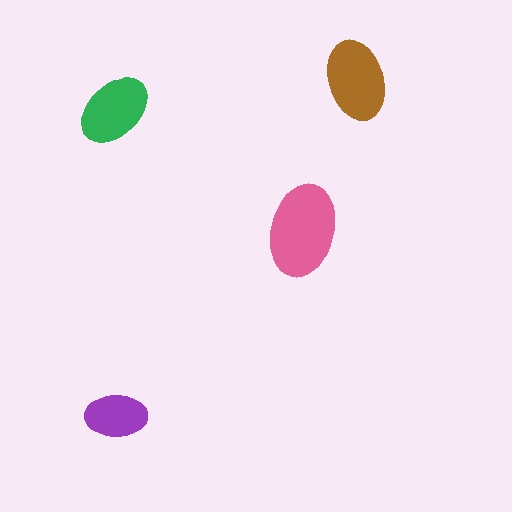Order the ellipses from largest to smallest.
the pink one, the brown one, the green one, the purple one.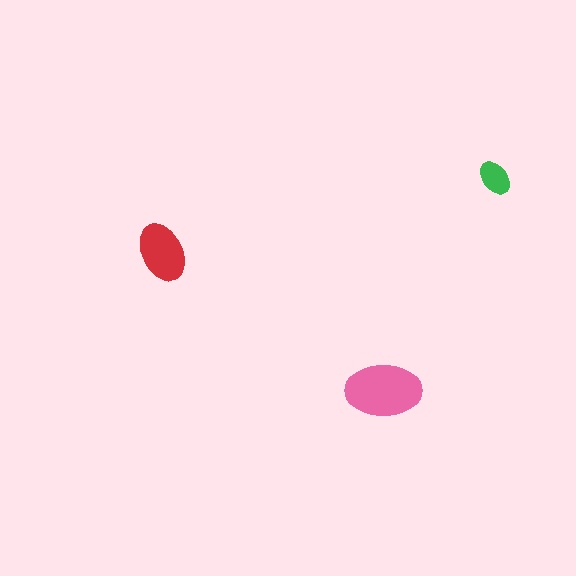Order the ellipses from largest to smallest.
the pink one, the red one, the green one.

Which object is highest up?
The green ellipse is topmost.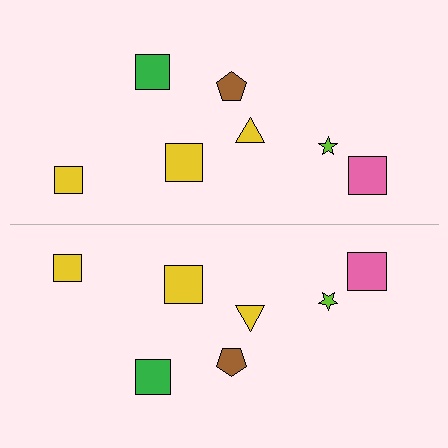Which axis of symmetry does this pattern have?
The pattern has a horizontal axis of symmetry running through the center of the image.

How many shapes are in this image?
There are 14 shapes in this image.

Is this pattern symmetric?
Yes, this pattern has bilateral (reflection) symmetry.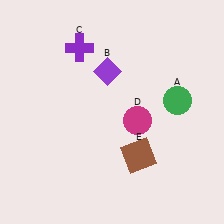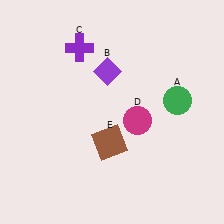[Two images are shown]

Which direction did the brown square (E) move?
The brown square (E) moved left.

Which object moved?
The brown square (E) moved left.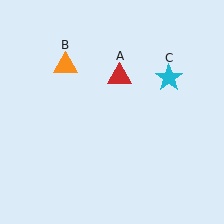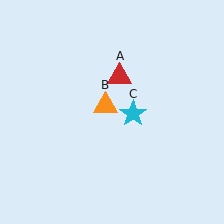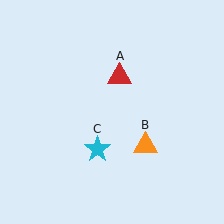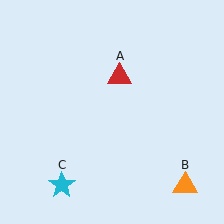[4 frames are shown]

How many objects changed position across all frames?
2 objects changed position: orange triangle (object B), cyan star (object C).